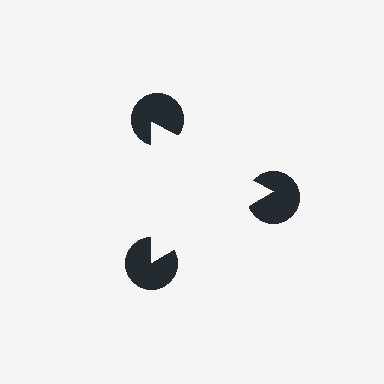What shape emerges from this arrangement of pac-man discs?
An illusory triangle — its edges are inferred from the aligned wedge cuts in the pac-man discs, not physically drawn.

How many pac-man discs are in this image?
There are 3 — one at each vertex of the illusory triangle.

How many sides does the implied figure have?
3 sides.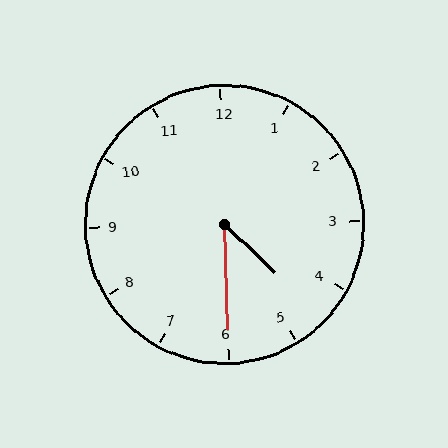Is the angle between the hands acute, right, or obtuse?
It is acute.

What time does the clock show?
4:30.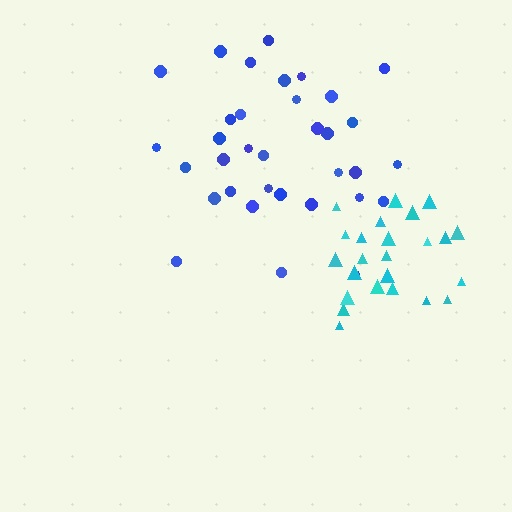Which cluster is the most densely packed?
Cyan.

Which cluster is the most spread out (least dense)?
Blue.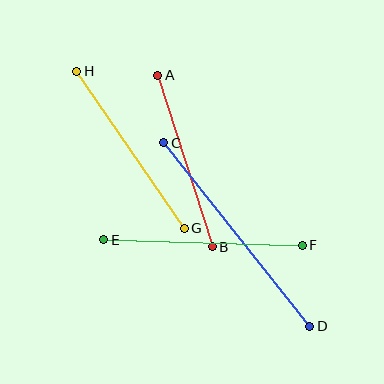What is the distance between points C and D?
The distance is approximately 235 pixels.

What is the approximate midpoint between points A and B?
The midpoint is at approximately (185, 161) pixels.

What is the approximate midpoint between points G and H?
The midpoint is at approximately (130, 150) pixels.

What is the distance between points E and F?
The distance is approximately 198 pixels.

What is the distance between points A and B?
The distance is approximately 180 pixels.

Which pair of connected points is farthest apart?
Points C and D are farthest apart.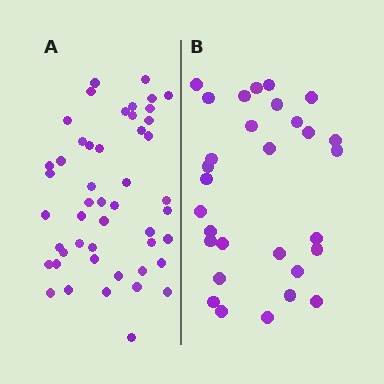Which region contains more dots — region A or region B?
Region A (the left region) has more dots.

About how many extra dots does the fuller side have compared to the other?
Region A has approximately 20 more dots than region B.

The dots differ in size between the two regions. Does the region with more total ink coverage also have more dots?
No. Region B has more total ink coverage because its dots are larger, but region A actually contains more individual dots. Total area can be misleading — the number of items is what matters here.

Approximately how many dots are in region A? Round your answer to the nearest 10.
About 50 dots. (The exact count is 48, which rounds to 50.)